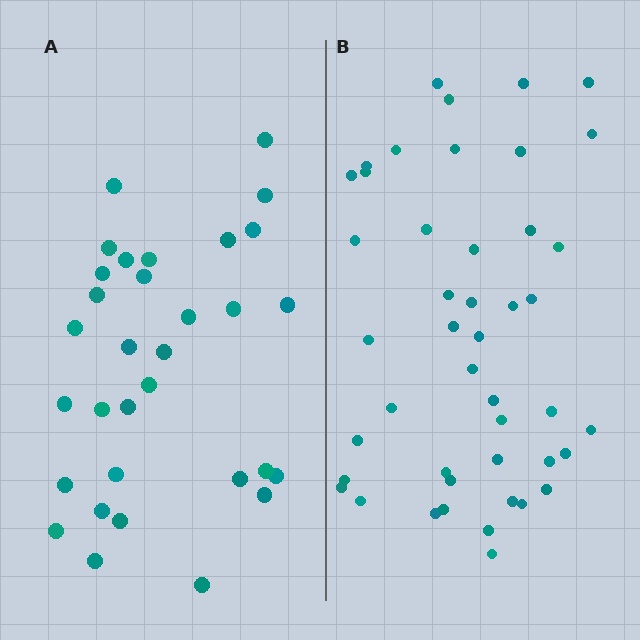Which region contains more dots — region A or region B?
Region B (the right region) has more dots.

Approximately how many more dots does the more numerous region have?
Region B has approximately 15 more dots than region A.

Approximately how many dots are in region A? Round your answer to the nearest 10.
About 30 dots. (The exact count is 32, which rounds to 30.)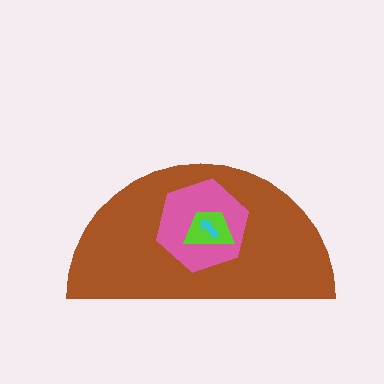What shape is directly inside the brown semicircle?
The pink hexagon.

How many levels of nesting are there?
4.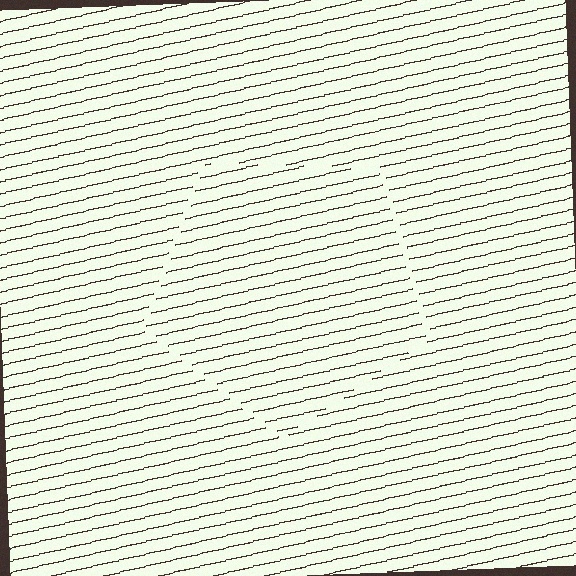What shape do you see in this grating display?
An illusory pentagon. The interior of the shape contains the same grating, shifted by half a period — the contour is defined by the phase discontinuity where line-ends from the inner and outer gratings abut.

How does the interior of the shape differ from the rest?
The interior of the shape contains the same grating, shifted by half a period — the contour is defined by the phase discontinuity where line-ends from the inner and outer gratings abut.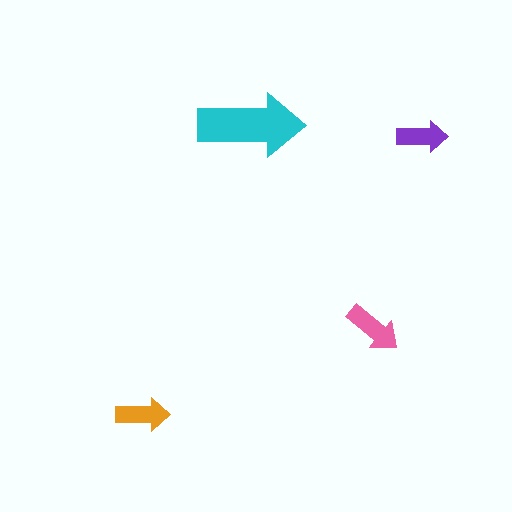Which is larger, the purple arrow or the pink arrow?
The pink one.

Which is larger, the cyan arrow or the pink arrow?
The cyan one.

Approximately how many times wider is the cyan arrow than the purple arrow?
About 2 times wider.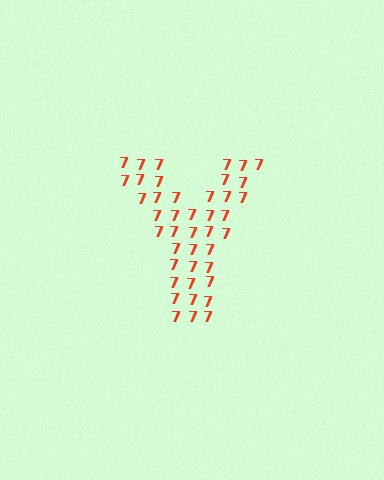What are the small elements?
The small elements are digit 7's.